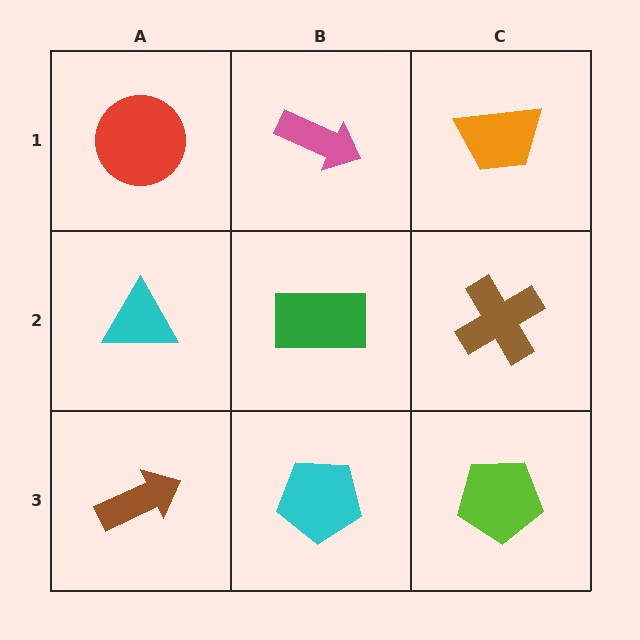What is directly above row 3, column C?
A brown cross.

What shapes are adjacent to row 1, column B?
A green rectangle (row 2, column B), a red circle (row 1, column A), an orange trapezoid (row 1, column C).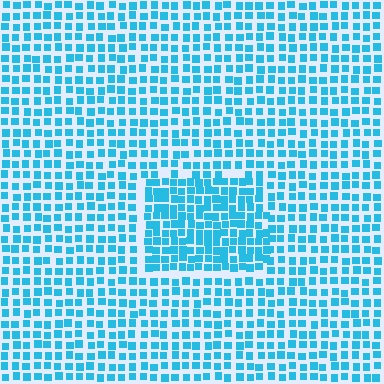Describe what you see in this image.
The image contains small cyan elements arranged at two different densities. A rectangle-shaped region is visible where the elements are more densely packed than the surrounding area.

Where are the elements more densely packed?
The elements are more densely packed inside the rectangle boundary.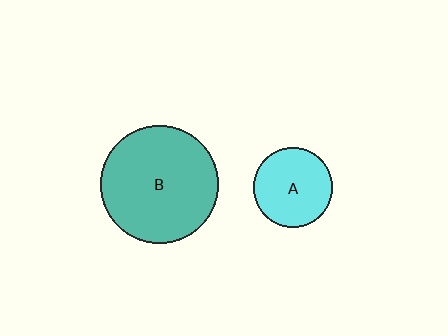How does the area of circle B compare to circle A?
Approximately 2.2 times.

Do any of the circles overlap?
No, none of the circles overlap.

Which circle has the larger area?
Circle B (teal).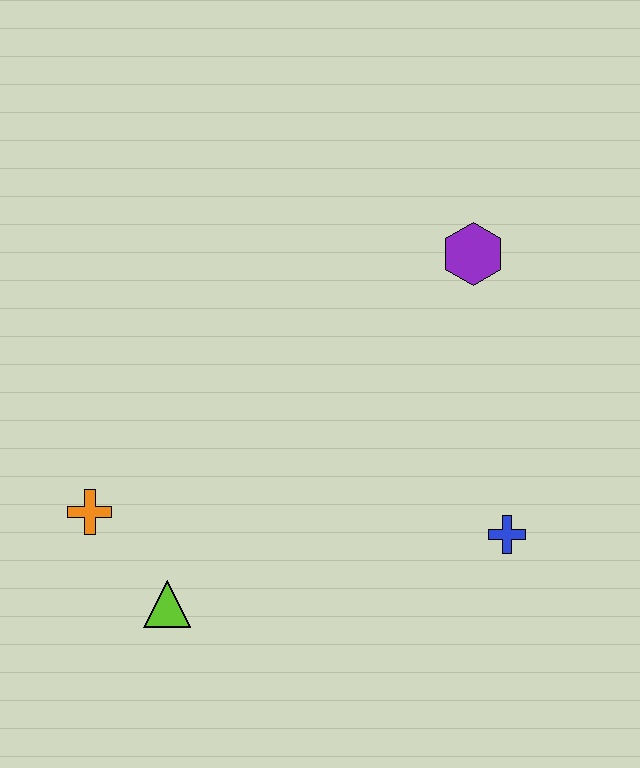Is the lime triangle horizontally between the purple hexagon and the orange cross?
Yes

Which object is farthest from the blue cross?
The orange cross is farthest from the blue cross.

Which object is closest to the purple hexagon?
The blue cross is closest to the purple hexagon.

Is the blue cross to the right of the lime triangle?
Yes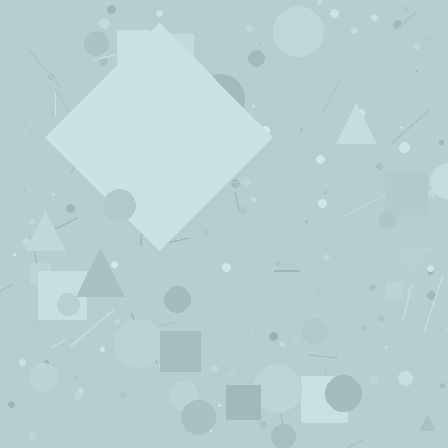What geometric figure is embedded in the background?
A diamond is embedded in the background.